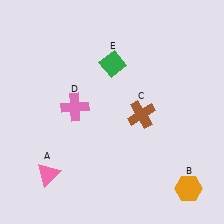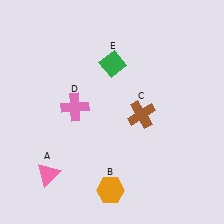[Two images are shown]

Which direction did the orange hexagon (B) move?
The orange hexagon (B) moved left.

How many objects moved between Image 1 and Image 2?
1 object moved between the two images.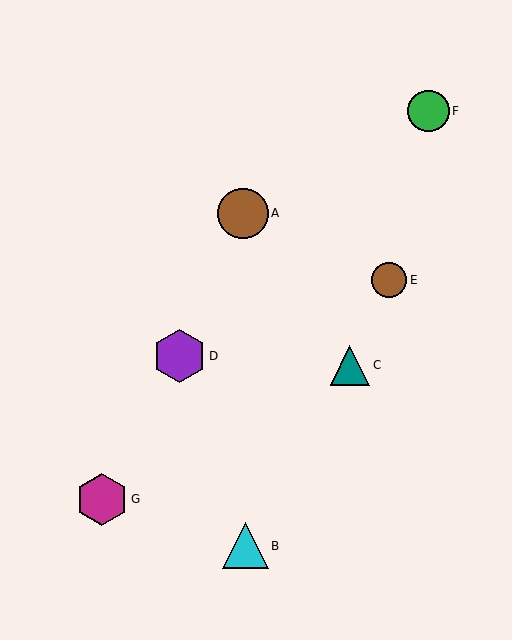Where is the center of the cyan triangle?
The center of the cyan triangle is at (245, 546).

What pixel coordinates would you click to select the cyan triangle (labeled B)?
Click at (245, 546) to select the cyan triangle B.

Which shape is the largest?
The purple hexagon (labeled D) is the largest.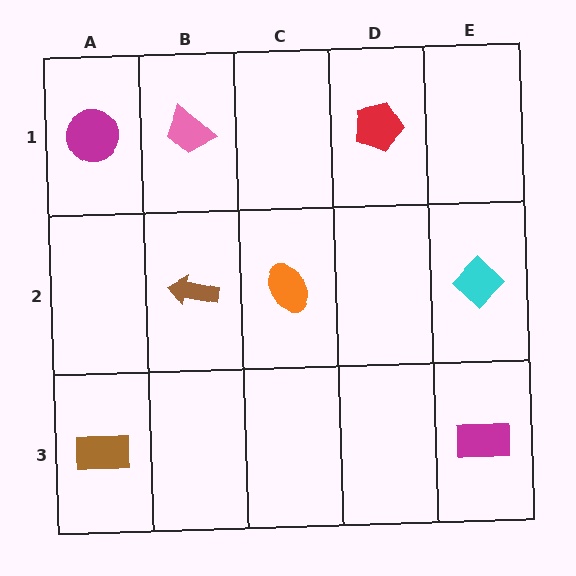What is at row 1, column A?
A magenta circle.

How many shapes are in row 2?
3 shapes.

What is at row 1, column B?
A pink trapezoid.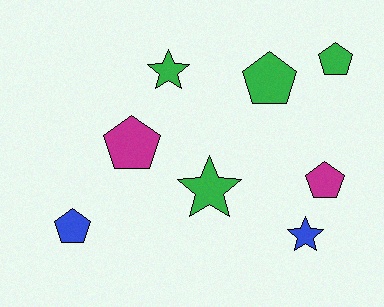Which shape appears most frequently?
Pentagon, with 5 objects.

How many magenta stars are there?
There are no magenta stars.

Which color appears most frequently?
Green, with 4 objects.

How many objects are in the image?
There are 8 objects.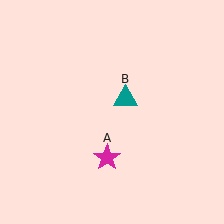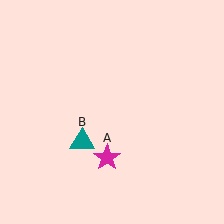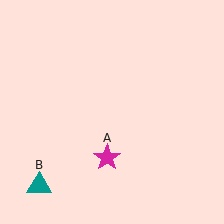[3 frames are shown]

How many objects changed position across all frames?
1 object changed position: teal triangle (object B).